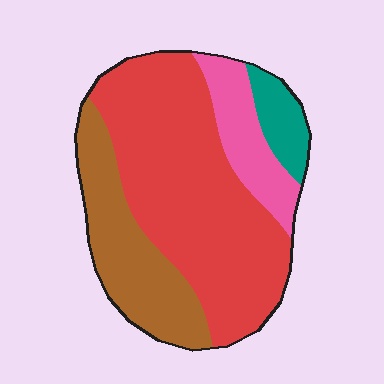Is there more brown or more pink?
Brown.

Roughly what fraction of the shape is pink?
Pink covers roughly 15% of the shape.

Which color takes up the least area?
Teal, at roughly 5%.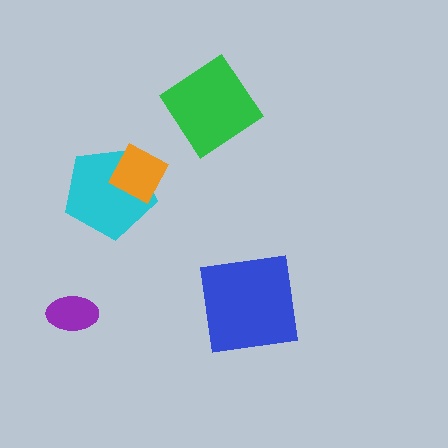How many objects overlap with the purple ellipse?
0 objects overlap with the purple ellipse.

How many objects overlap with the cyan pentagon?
1 object overlaps with the cyan pentagon.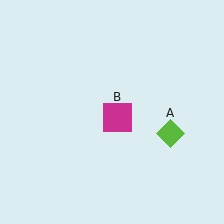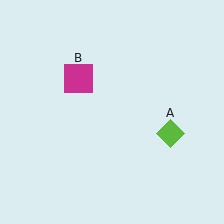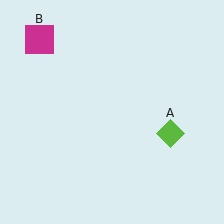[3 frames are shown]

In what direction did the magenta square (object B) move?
The magenta square (object B) moved up and to the left.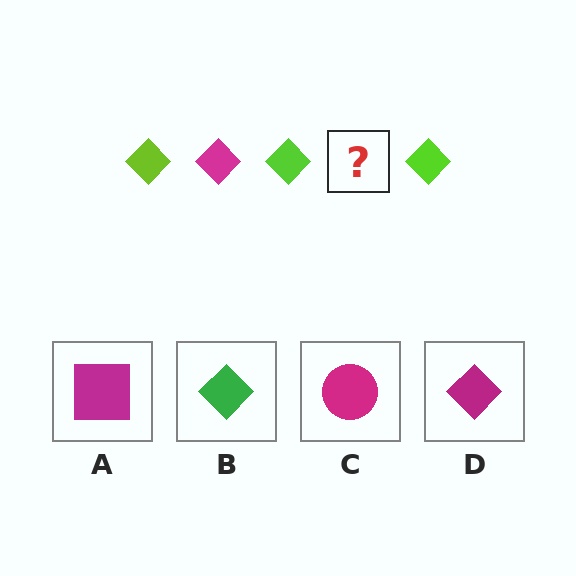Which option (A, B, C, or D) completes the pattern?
D.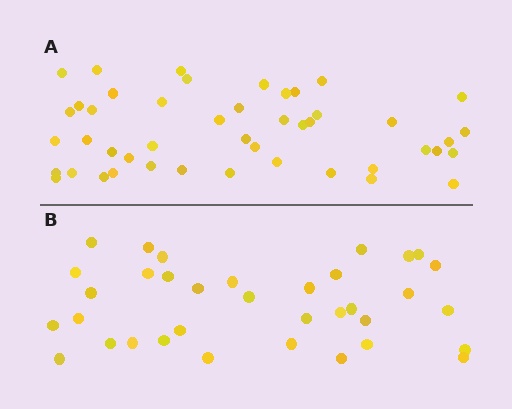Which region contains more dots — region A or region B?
Region A (the top region) has more dots.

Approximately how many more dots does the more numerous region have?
Region A has roughly 12 or so more dots than region B.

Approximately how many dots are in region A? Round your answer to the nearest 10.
About 50 dots. (The exact count is 46, which rounds to 50.)